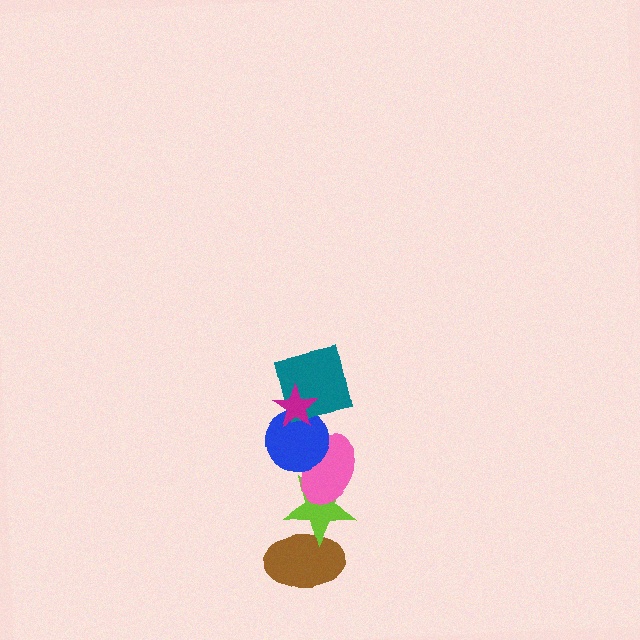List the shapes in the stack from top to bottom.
From top to bottom: the magenta star, the teal square, the blue circle, the pink ellipse, the lime star, the brown ellipse.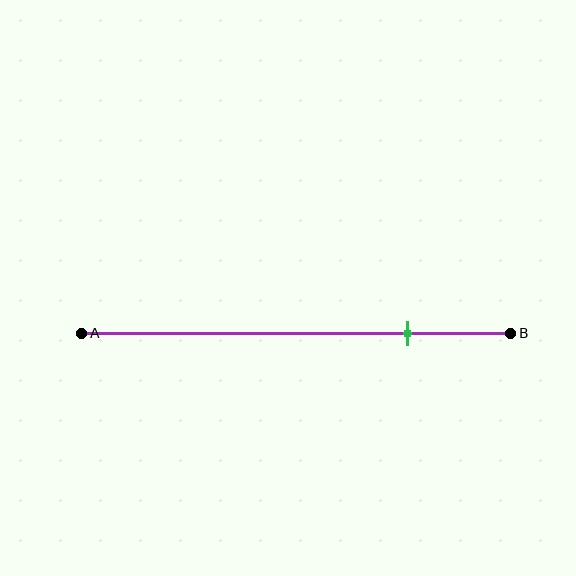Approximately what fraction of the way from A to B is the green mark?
The green mark is approximately 75% of the way from A to B.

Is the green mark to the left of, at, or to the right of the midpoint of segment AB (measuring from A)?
The green mark is to the right of the midpoint of segment AB.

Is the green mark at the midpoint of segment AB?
No, the mark is at about 75% from A, not at the 50% midpoint.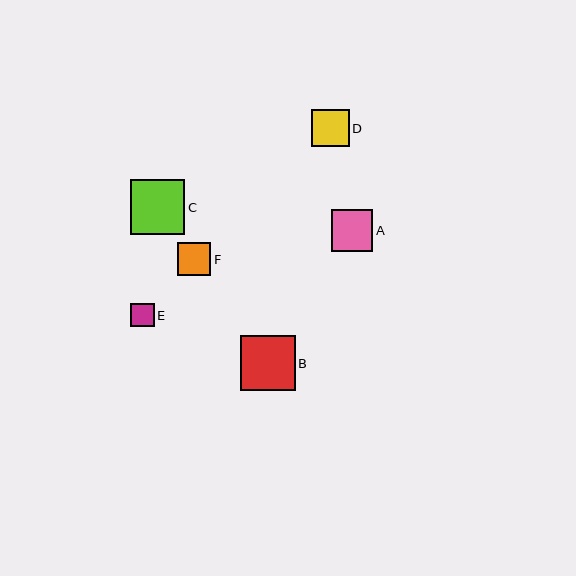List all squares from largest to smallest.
From largest to smallest: B, C, A, D, F, E.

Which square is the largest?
Square B is the largest with a size of approximately 55 pixels.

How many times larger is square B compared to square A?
Square B is approximately 1.3 times the size of square A.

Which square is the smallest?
Square E is the smallest with a size of approximately 23 pixels.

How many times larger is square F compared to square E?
Square F is approximately 1.4 times the size of square E.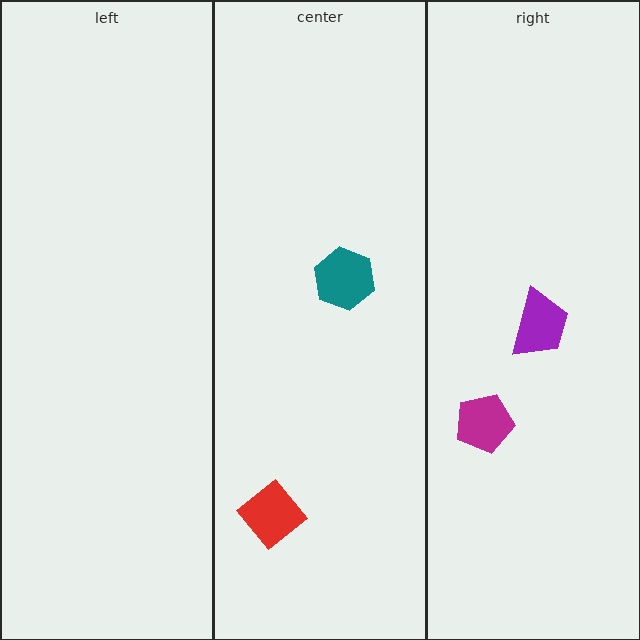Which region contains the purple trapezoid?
The right region.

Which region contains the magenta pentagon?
The right region.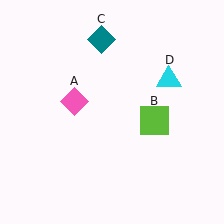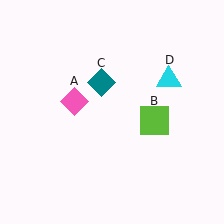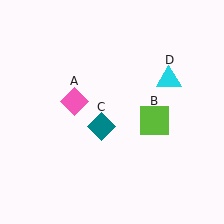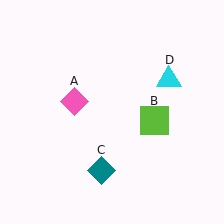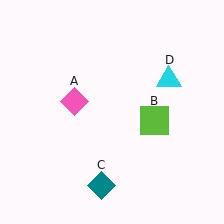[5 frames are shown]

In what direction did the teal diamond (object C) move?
The teal diamond (object C) moved down.